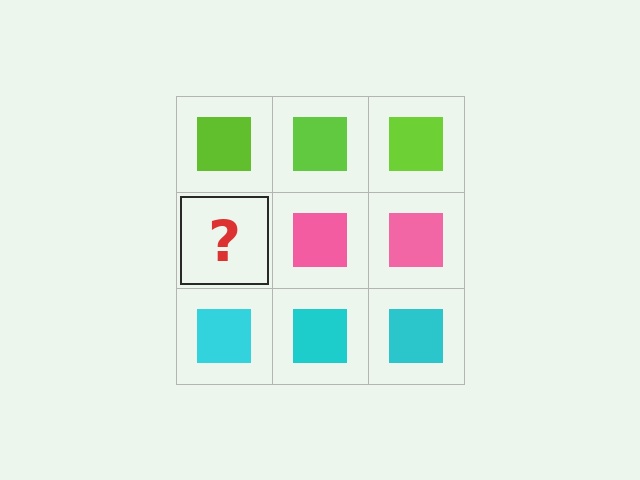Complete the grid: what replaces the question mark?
The question mark should be replaced with a pink square.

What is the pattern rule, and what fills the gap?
The rule is that each row has a consistent color. The gap should be filled with a pink square.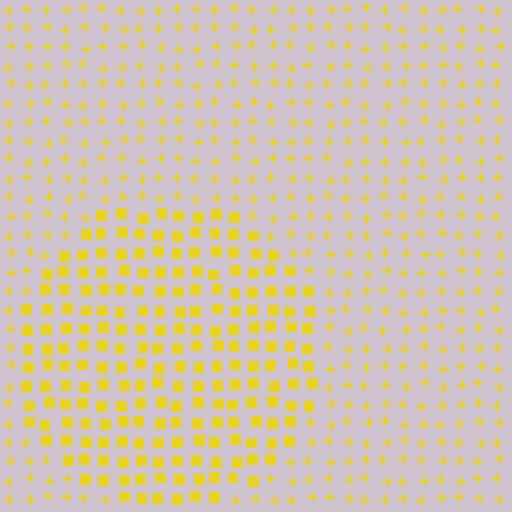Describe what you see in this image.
The image is filled with small yellow elements arranged in a uniform grid. A circle-shaped region contains squares, while the surrounding area contains plus signs. The boundary is defined purely by the change in element shape.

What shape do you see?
I see a circle.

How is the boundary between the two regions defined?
The boundary is defined by a change in element shape: squares inside vs. plus signs outside. All elements share the same color and spacing.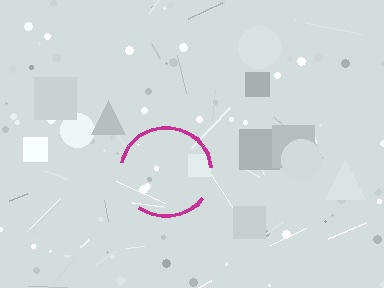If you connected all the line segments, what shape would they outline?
They would outline a circle.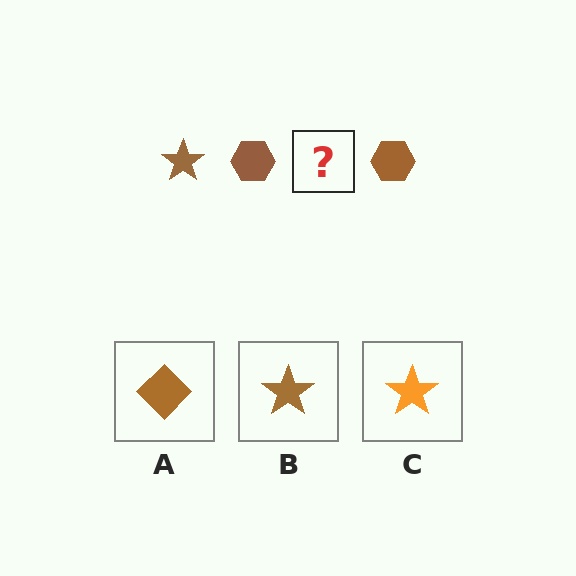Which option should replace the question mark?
Option B.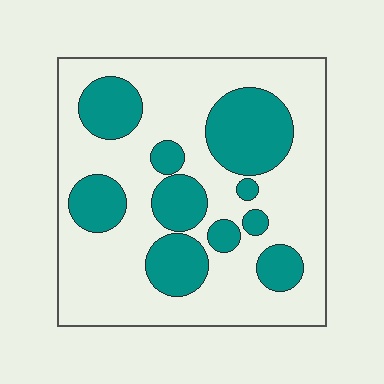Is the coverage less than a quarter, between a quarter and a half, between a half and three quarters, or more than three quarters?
Between a quarter and a half.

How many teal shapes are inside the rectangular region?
10.